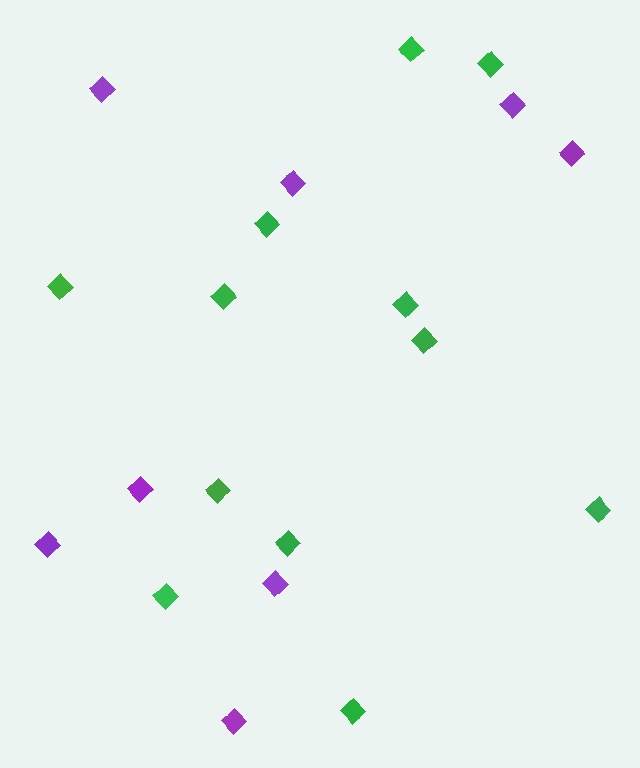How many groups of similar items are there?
There are 2 groups: one group of green diamonds (12) and one group of purple diamonds (8).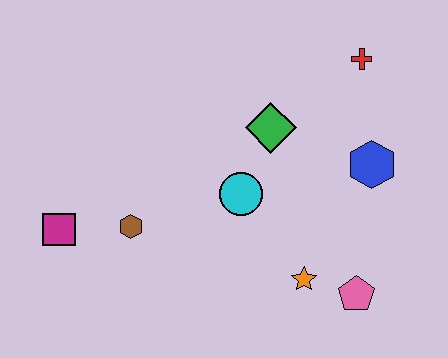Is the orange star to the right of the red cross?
No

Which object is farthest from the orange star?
The magenta square is farthest from the orange star.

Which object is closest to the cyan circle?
The green diamond is closest to the cyan circle.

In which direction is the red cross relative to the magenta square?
The red cross is to the right of the magenta square.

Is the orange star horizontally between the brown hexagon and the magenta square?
No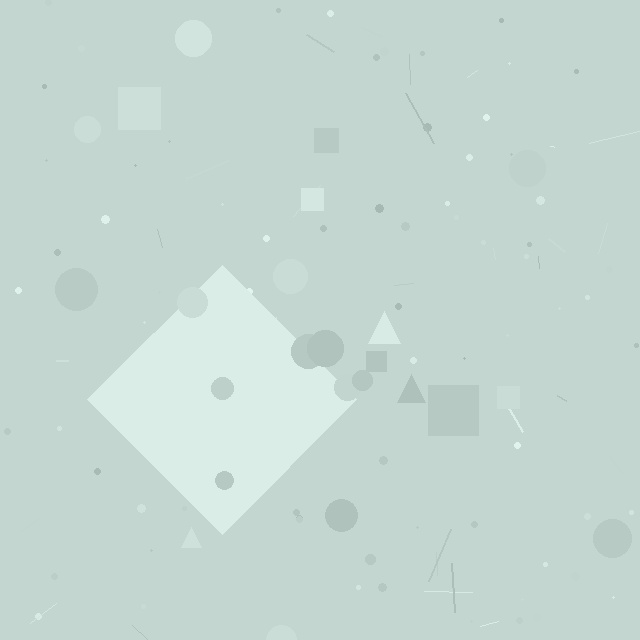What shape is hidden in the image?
A diamond is hidden in the image.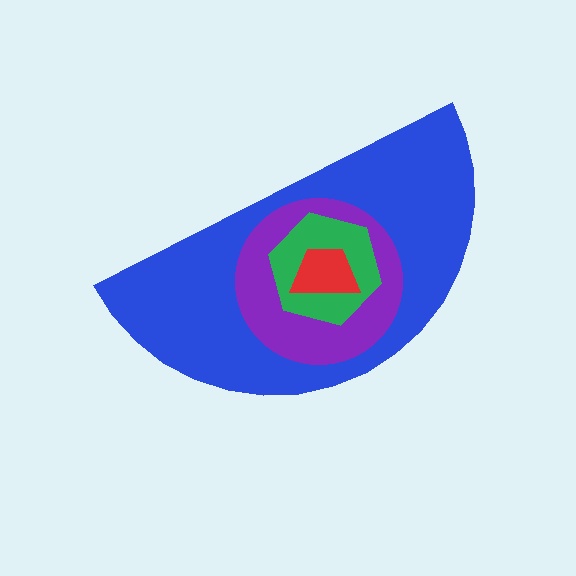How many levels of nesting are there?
4.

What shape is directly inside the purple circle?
The green hexagon.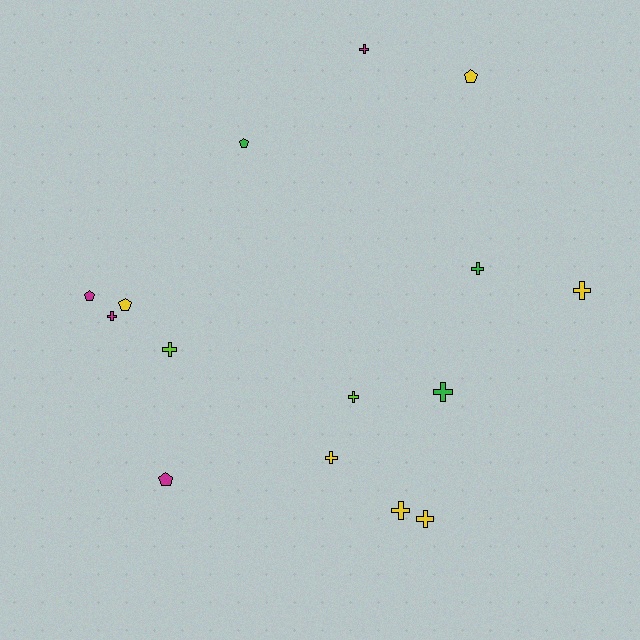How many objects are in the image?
There are 15 objects.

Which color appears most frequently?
Yellow, with 6 objects.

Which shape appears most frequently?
Cross, with 10 objects.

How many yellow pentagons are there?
There are 2 yellow pentagons.